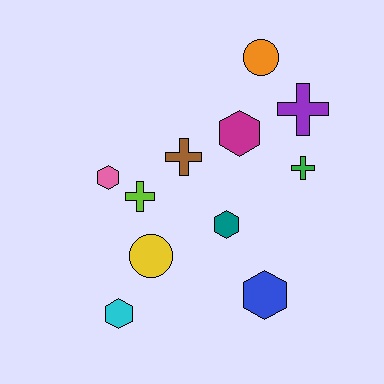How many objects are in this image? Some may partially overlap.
There are 11 objects.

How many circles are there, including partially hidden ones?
There are 2 circles.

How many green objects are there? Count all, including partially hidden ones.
There is 1 green object.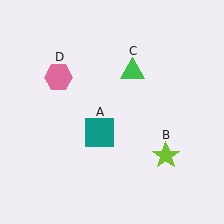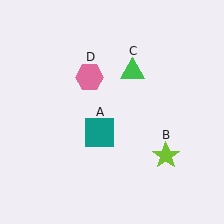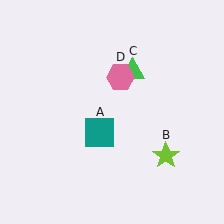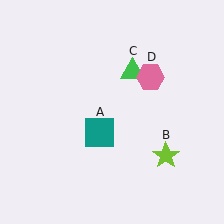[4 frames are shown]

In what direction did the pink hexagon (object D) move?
The pink hexagon (object D) moved right.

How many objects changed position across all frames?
1 object changed position: pink hexagon (object D).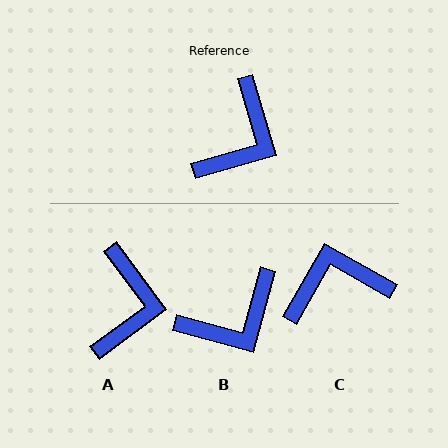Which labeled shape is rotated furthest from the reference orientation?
C, about 134 degrees away.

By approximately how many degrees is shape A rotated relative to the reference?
Approximately 20 degrees counter-clockwise.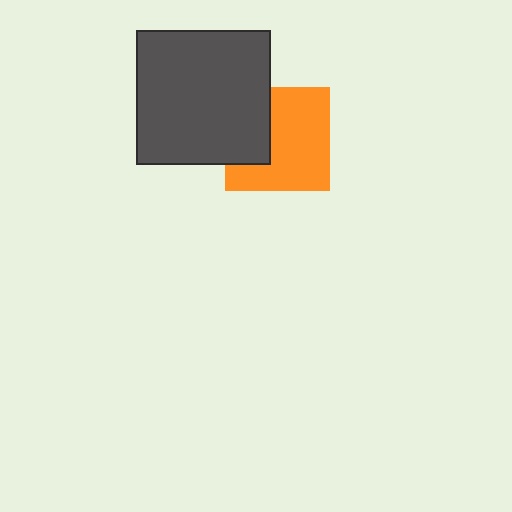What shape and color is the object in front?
The object in front is a dark gray square.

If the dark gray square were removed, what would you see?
You would see the complete orange square.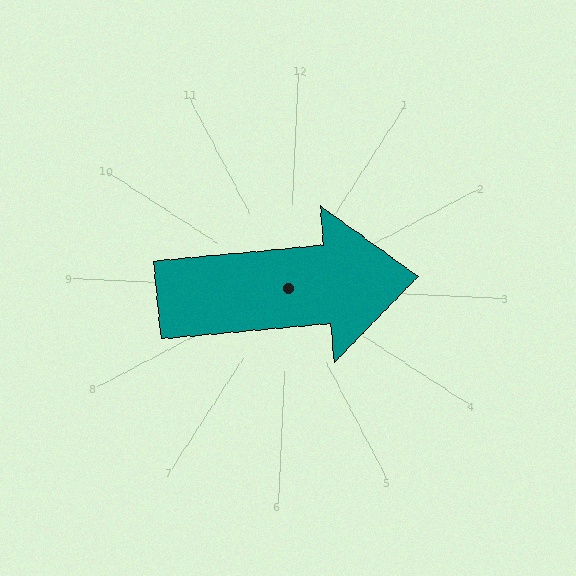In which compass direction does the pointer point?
East.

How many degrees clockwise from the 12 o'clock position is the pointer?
Approximately 82 degrees.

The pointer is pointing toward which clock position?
Roughly 3 o'clock.